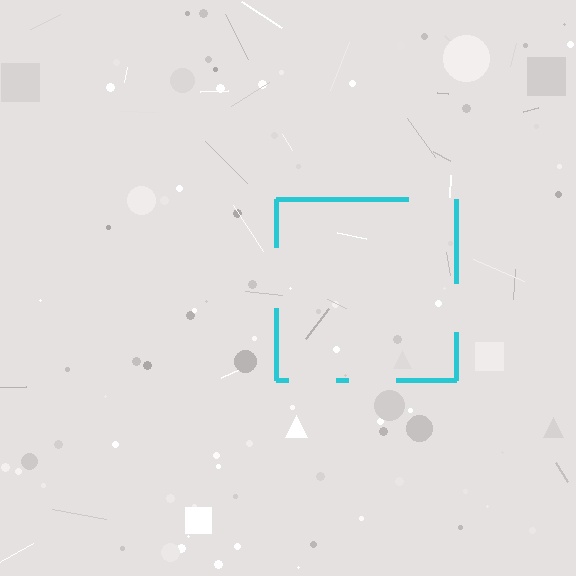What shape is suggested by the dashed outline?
The dashed outline suggests a square.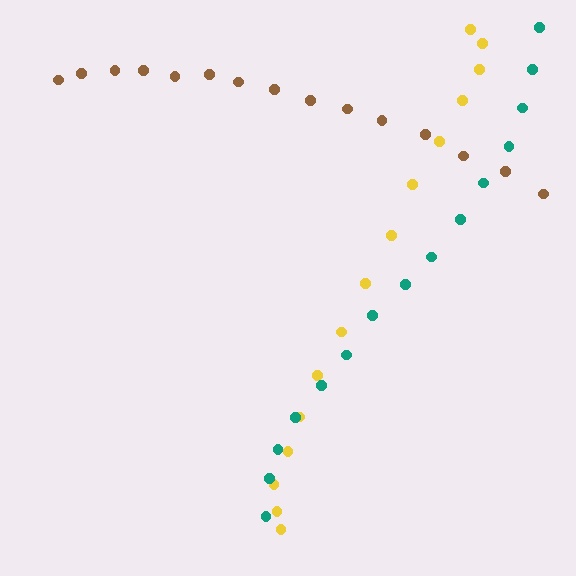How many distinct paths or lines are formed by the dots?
There are 3 distinct paths.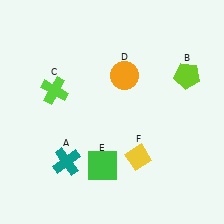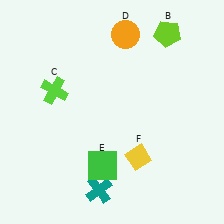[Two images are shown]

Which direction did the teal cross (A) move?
The teal cross (A) moved right.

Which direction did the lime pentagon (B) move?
The lime pentagon (B) moved up.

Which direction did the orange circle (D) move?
The orange circle (D) moved up.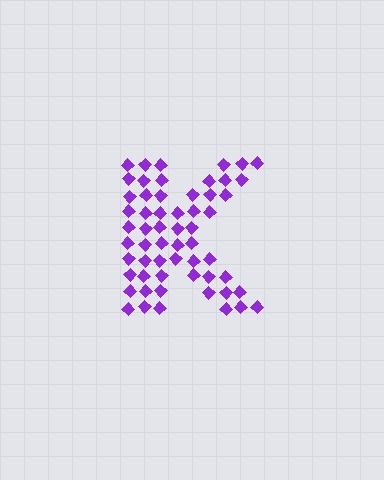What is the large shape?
The large shape is the letter K.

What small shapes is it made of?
It is made of small diamonds.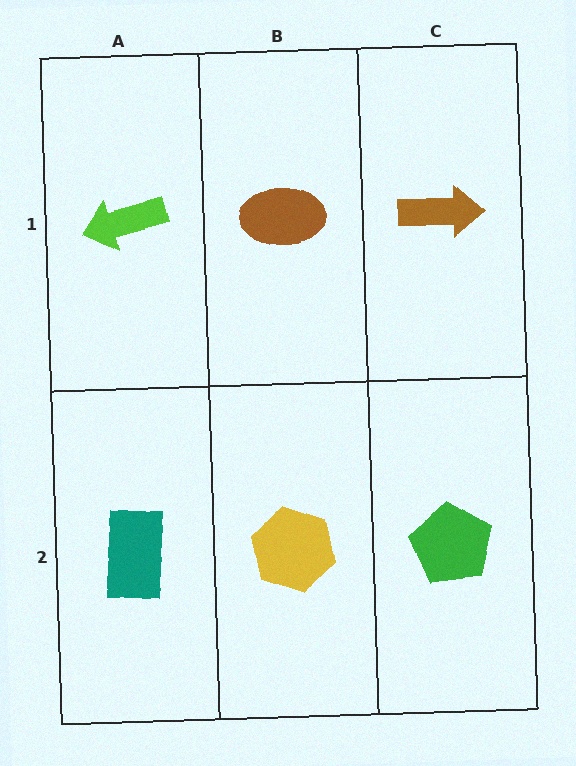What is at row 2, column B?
A yellow hexagon.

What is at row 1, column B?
A brown ellipse.